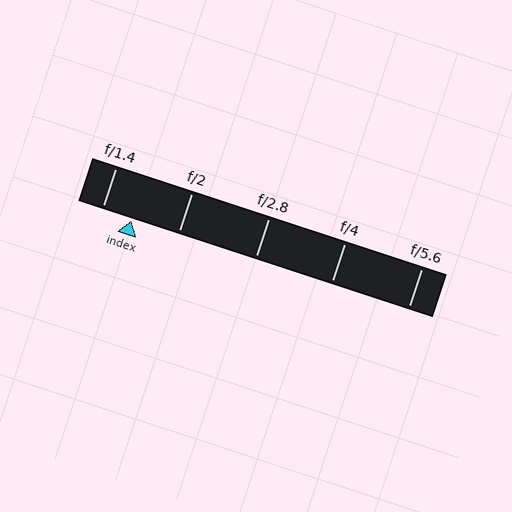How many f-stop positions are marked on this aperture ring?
There are 5 f-stop positions marked.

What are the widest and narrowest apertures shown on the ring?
The widest aperture shown is f/1.4 and the narrowest is f/5.6.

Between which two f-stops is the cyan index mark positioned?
The index mark is between f/1.4 and f/2.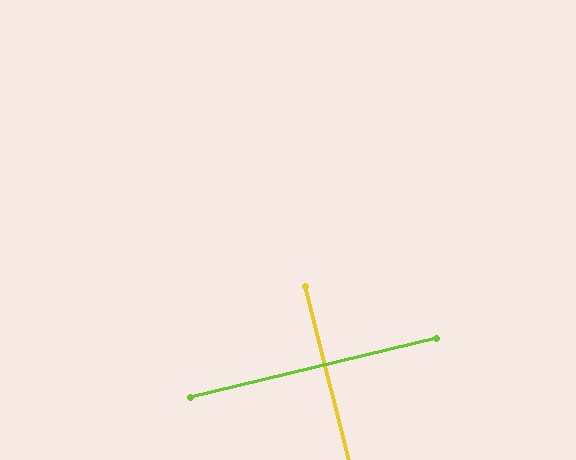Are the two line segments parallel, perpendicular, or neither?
Perpendicular — they meet at approximately 89°.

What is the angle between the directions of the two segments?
Approximately 89 degrees.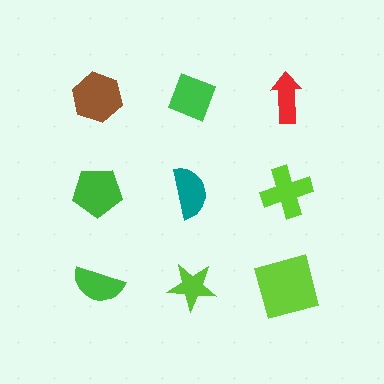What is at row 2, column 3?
A lime cross.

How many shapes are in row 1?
3 shapes.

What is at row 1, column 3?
A red arrow.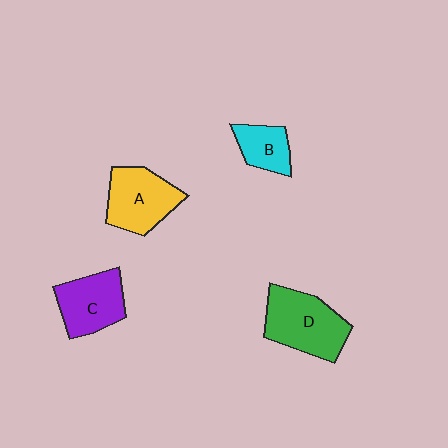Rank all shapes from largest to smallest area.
From largest to smallest: D (green), A (yellow), C (purple), B (cyan).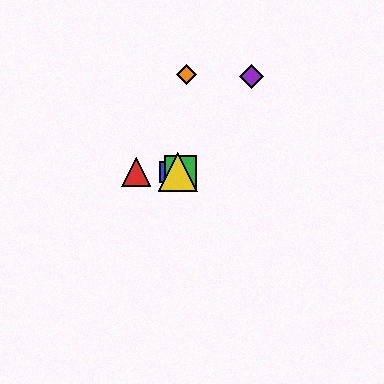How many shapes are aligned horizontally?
4 shapes (the red triangle, the blue square, the green square, the yellow triangle) are aligned horizontally.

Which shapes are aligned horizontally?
The red triangle, the blue square, the green square, the yellow triangle are aligned horizontally.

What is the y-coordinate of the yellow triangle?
The yellow triangle is at y≈172.